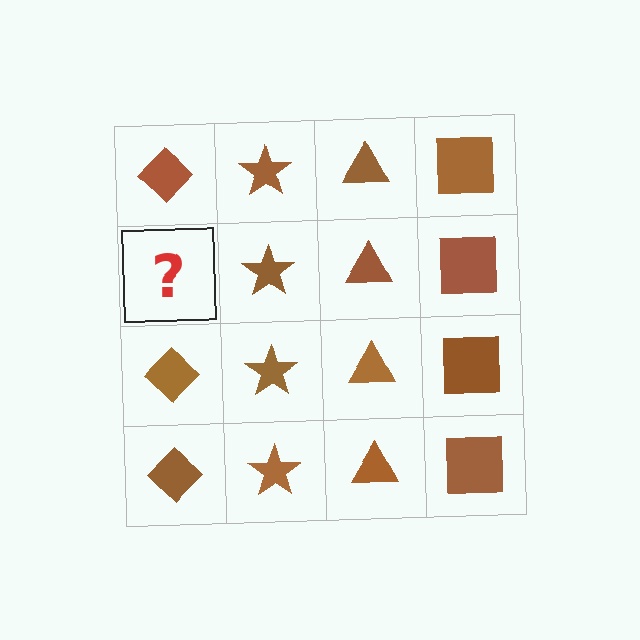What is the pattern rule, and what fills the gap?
The rule is that each column has a consistent shape. The gap should be filled with a brown diamond.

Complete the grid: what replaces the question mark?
The question mark should be replaced with a brown diamond.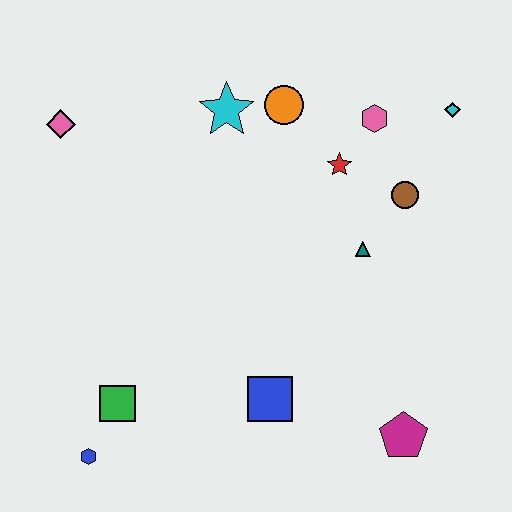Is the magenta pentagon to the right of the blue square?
Yes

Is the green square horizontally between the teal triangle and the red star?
No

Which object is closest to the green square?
The blue hexagon is closest to the green square.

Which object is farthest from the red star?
The blue hexagon is farthest from the red star.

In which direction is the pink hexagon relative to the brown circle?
The pink hexagon is above the brown circle.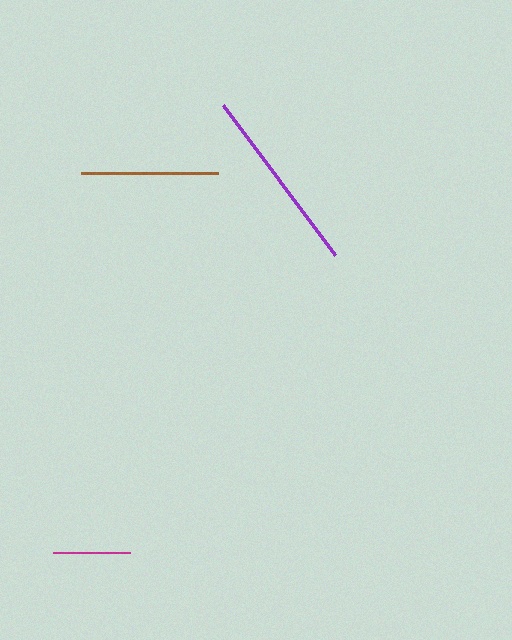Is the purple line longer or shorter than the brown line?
The purple line is longer than the brown line.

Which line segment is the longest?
The purple line is the longest at approximately 187 pixels.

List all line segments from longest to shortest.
From longest to shortest: purple, brown, magenta.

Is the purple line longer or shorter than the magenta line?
The purple line is longer than the magenta line.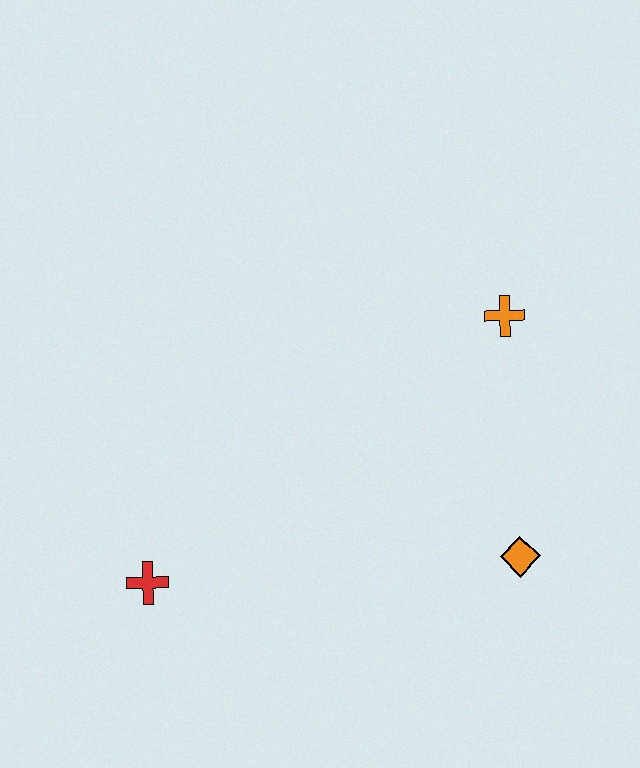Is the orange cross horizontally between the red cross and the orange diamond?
Yes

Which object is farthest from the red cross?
The orange cross is farthest from the red cross.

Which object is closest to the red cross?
The orange diamond is closest to the red cross.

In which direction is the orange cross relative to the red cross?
The orange cross is to the right of the red cross.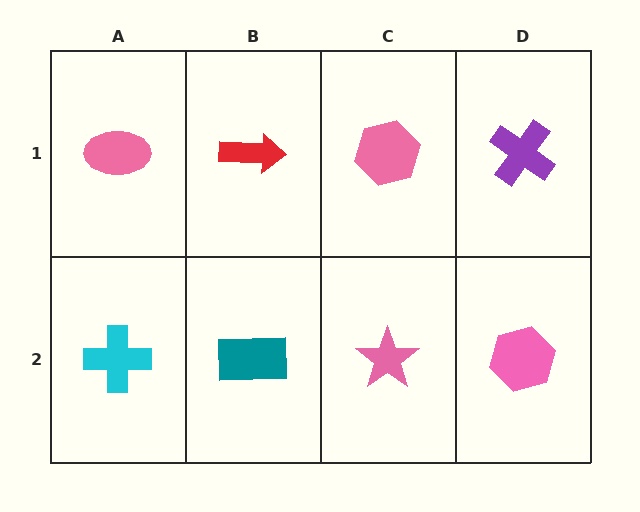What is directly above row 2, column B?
A red arrow.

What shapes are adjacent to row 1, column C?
A pink star (row 2, column C), a red arrow (row 1, column B), a purple cross (row 1, column D).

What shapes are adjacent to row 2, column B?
A red arrow (row 1, column B), a cyan cross (row 2, column A), a pink star (row 2, column C).